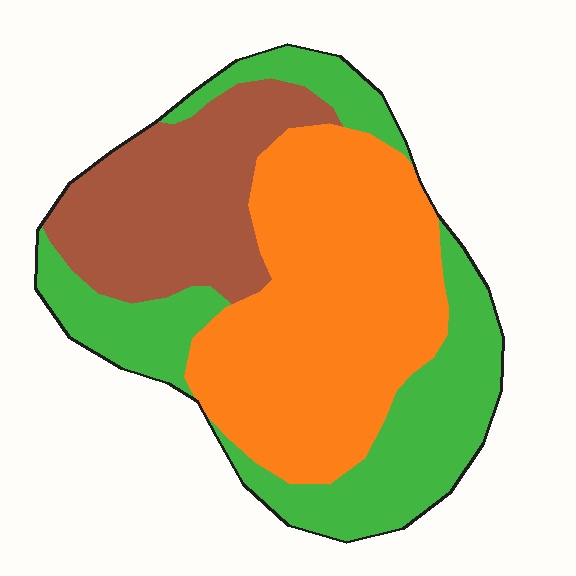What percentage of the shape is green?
Green covers roughly 35% of the shape.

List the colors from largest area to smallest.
From largest to smallest: orange, green, brown.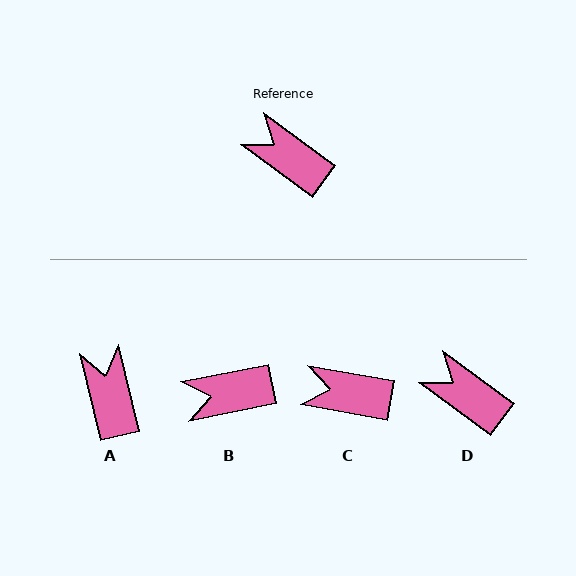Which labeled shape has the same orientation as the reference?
D.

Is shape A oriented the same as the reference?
No, it is off by about 40 degrees.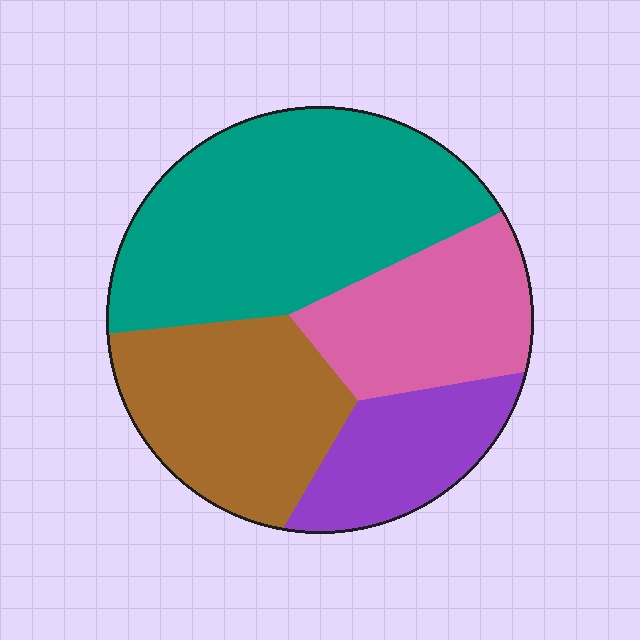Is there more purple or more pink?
Pink.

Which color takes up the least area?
Purple, at roughly 15%.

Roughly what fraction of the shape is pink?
Pink takes up between a sixth and a third of the shape.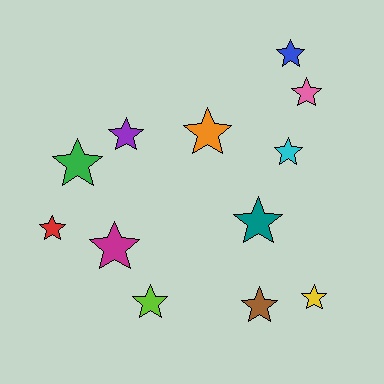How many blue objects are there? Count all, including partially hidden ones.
There is 1 blue object.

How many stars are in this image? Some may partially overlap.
There are 12 stars.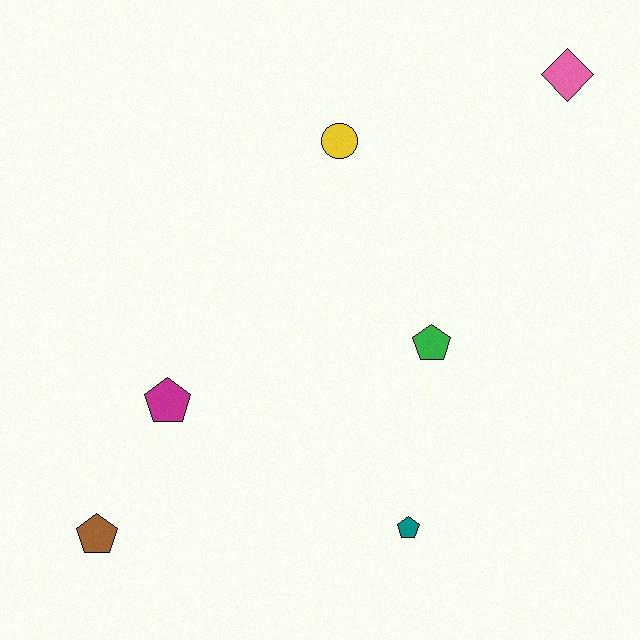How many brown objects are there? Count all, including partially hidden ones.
There is 1 brown object.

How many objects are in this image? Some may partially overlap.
There are 6 objects.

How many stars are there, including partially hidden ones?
There are no stars.